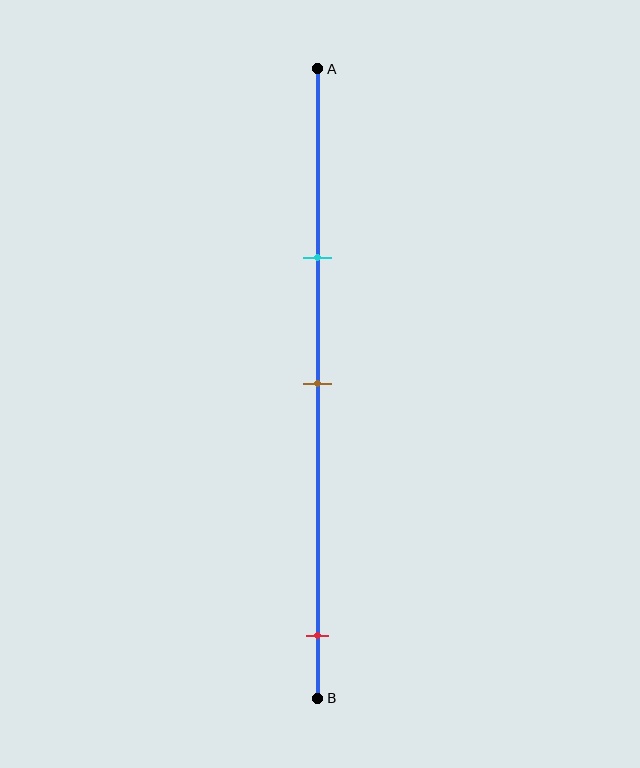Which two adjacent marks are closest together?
The cyan and brown marks are the closest adjacent pair.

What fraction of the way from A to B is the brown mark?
The brown mark is approximately 50% (0.5) of the way from A to B.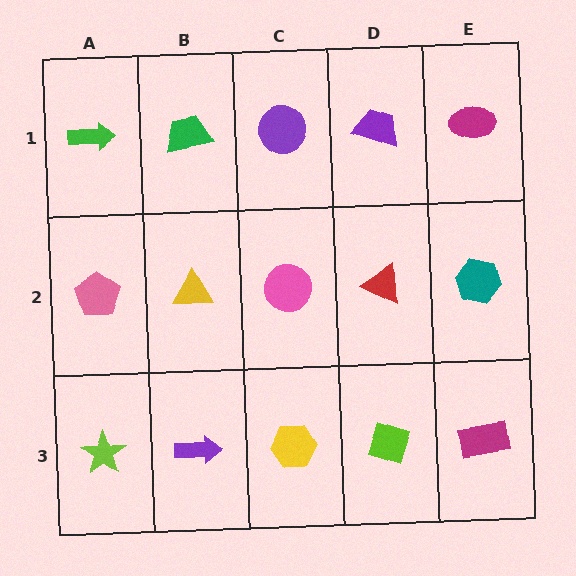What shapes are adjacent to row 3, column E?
A teal hexagon (row 2, column E), a lime diamond (row 3, column D).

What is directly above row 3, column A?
A pink pentagon.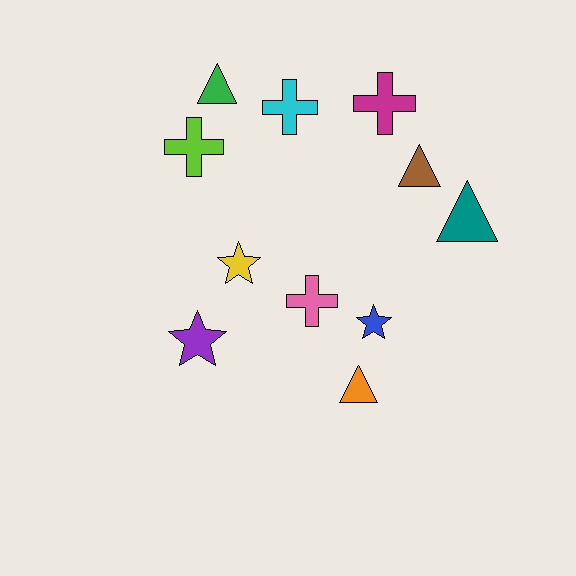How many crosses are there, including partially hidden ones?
There are 4 crosses.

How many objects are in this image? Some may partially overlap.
There are 11 objects.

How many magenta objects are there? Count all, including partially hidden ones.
There is 1 magenta object.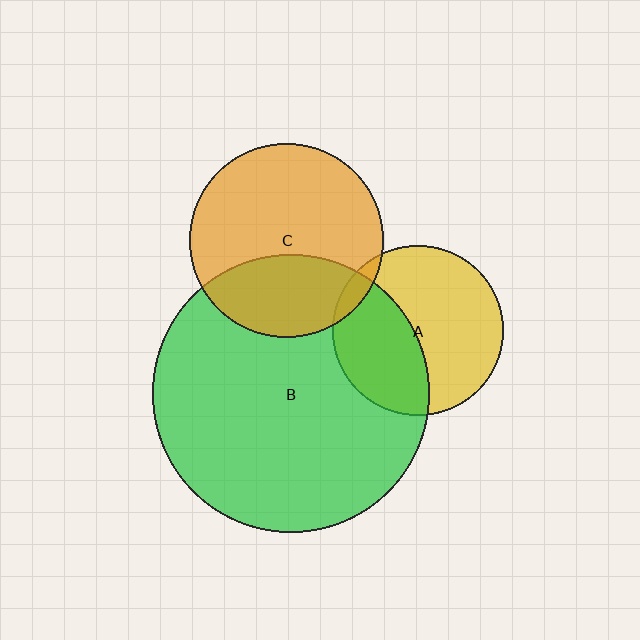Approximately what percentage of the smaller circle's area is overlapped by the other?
Approximately 40%.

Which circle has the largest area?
Circle B (green).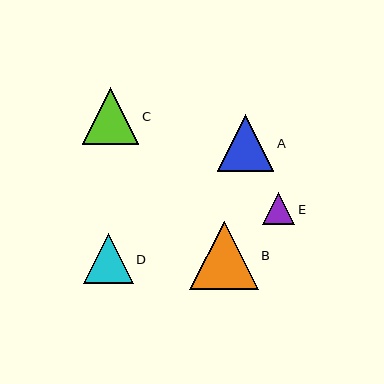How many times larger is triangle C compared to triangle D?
Triangle C is approximately 1.1 times the size of triangle D.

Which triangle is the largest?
Triangle B is the largest with a size of approximately 68 pixels.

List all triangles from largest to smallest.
From largest to smallest: B, A, C, D, E.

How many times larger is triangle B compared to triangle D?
Triangle B is approximately 1.4 times the size of triangle D.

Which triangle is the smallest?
Triangle E is the smallest with a size of approximately 32 pixels.